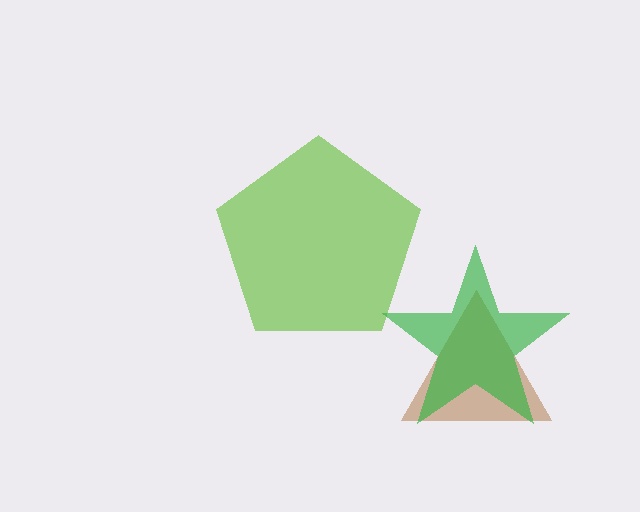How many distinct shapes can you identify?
There are 3 distinct shapes: a lime pentagon, a brown triangle, a green star.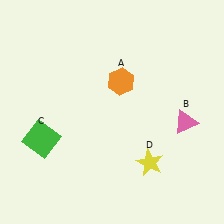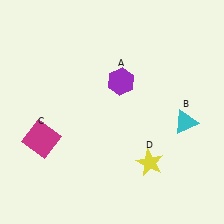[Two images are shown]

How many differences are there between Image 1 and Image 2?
There are 3 differences between the two images.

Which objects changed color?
A changed from orange to purple. B changed from pink to cyan. C changed from green to magenta.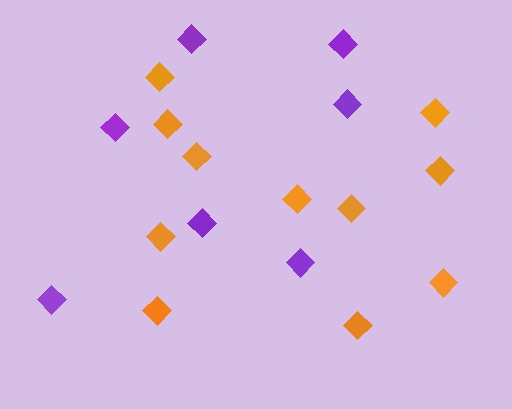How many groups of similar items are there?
There are 2 groups: one group of orange diamonds (11) and one group of purple diamonds (7).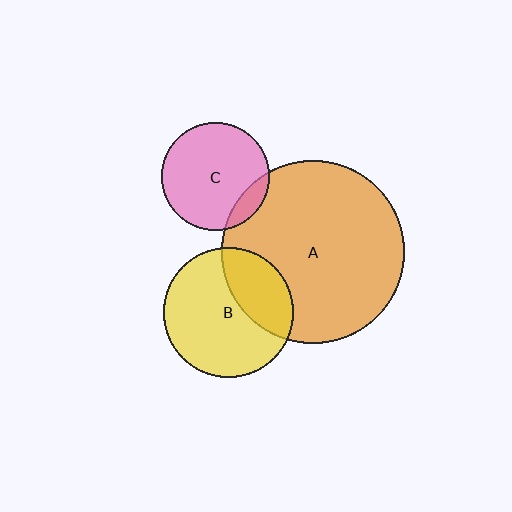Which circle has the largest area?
Circle A (orange).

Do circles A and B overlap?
Yes.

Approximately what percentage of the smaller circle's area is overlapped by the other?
Approximately 30%.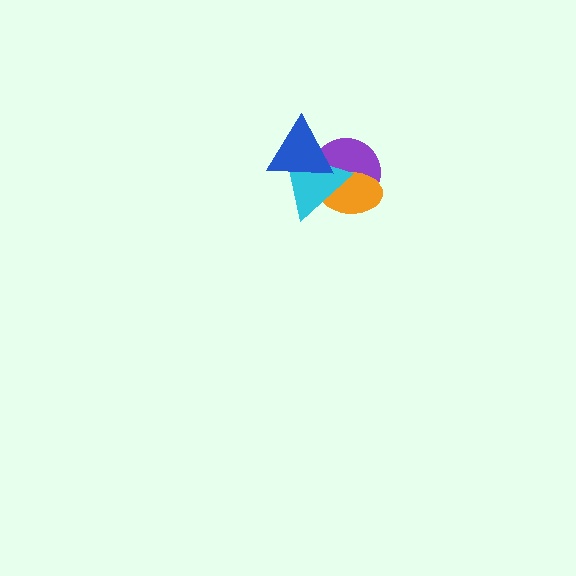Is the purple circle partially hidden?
Yes, it is partially covered by another shape.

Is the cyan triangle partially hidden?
Yes, it is partially covered by another shape.